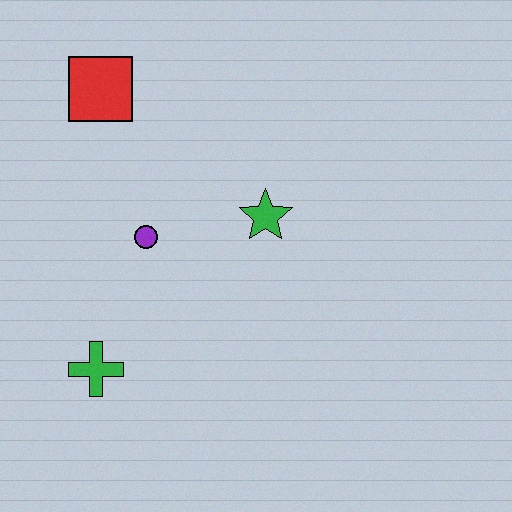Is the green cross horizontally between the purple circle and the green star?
No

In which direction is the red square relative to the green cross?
The red square is above the green cross.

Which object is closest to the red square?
The purple circle is closest to the red square.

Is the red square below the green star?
No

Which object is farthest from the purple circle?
The red square is farthest from the purple circle.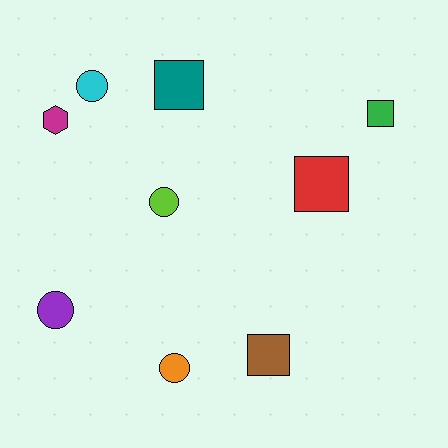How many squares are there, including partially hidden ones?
There are 4 squares.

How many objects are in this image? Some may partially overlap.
There are 9 objects.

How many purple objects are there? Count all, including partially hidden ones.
There is 1 purple object.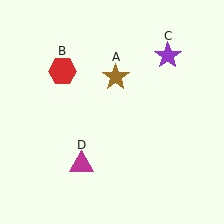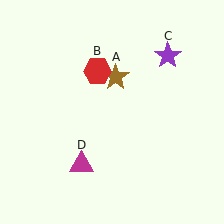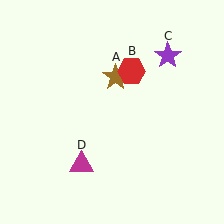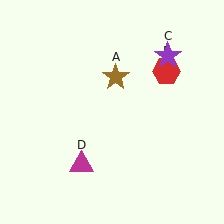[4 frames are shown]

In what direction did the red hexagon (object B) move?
The red hexagon (object B) moved right.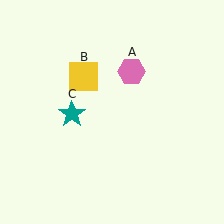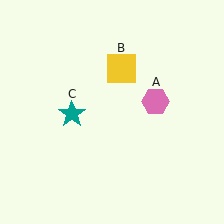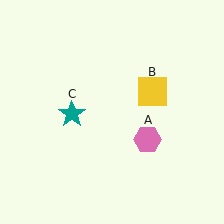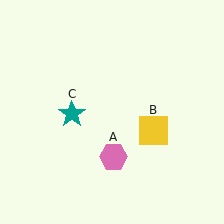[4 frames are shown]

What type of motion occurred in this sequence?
The pink hexagon (object A), yellow square (object B) rotated clockwise around the center of the scene.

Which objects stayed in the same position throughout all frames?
Teal star (object C) remained stationary.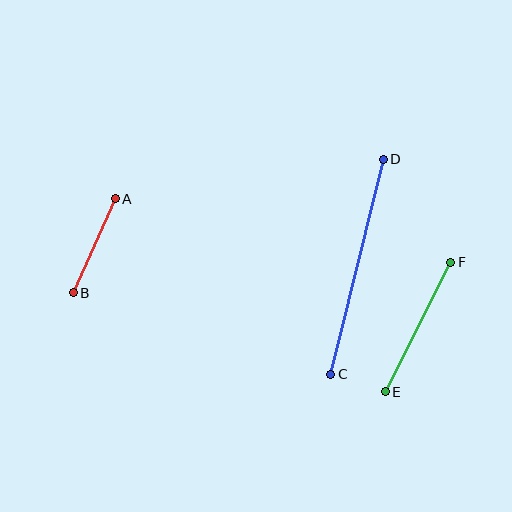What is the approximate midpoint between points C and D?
The midpoint is at approximately (357, 267) pixels.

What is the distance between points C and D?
The distance is approximately 221 pixels.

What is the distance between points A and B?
The distance is approximately 103 pixels.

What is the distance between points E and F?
The distance is approximately 145 pixels.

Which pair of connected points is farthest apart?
Points C and D are farthest apart.